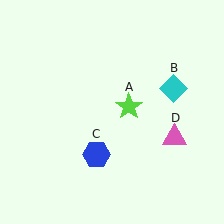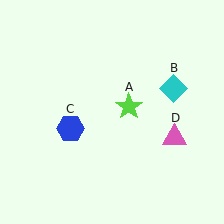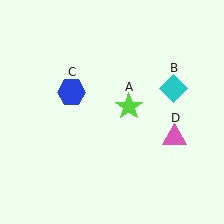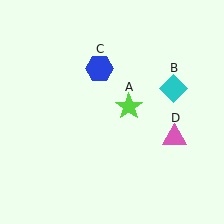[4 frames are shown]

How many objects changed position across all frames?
1 object changed position: blue hexagon (object C).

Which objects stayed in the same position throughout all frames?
Lime star (object A) and cyan diamond (object B) and pink triangle (object D) remained stationary.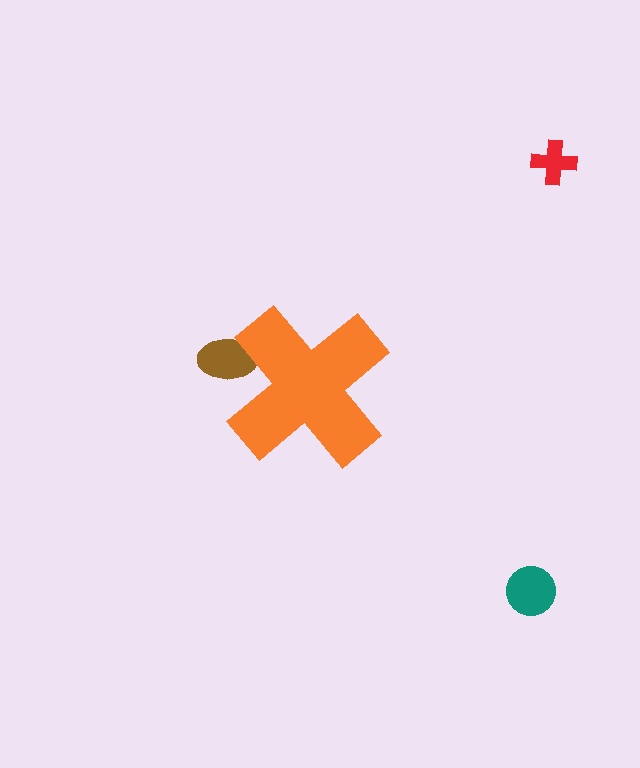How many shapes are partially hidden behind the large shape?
1 shape is partially hidden.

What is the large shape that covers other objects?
An orange cross.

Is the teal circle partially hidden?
No, the teal circle is fully visible.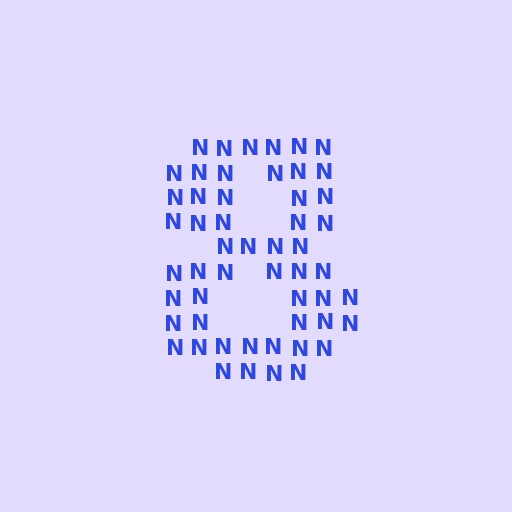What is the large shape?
The large shape is the digit 8.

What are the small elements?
The small elements are letter N's.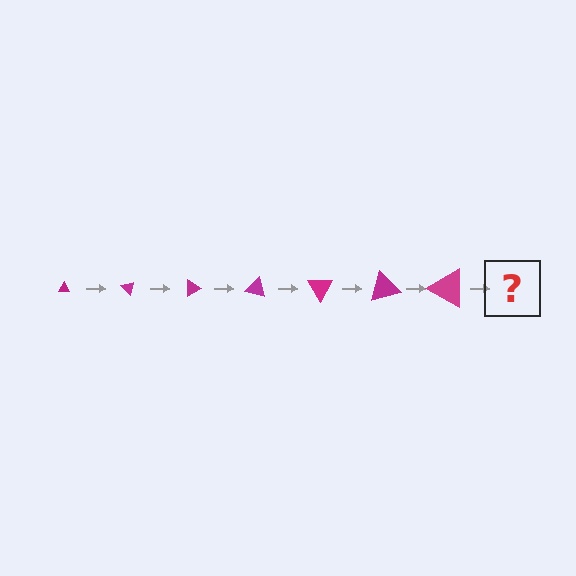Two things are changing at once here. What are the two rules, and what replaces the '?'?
The two rules are that the triangle grows larger each step and it rotates 45 degrees each step. The '?' should be a triangle, larger than the previous one and rotated 315 degrees from the start.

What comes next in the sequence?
The next element should be a triangle, larger than the previous one and rotated 315 degrees from the start.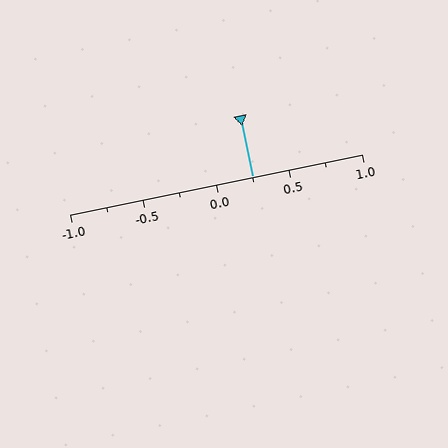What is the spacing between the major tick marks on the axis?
The major ticks are spaced 0.5 apart.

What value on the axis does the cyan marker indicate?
The marker indicates approximately 0.25.